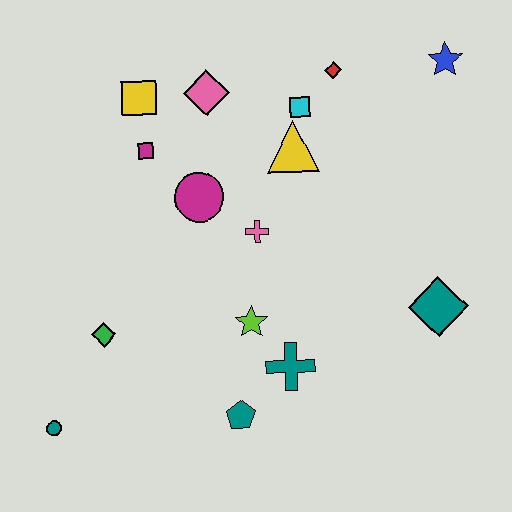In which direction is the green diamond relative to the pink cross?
The green diamond is to the left of the pink cross.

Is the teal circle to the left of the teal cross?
Yes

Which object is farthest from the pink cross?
The teal circle is farthest from the pink cross.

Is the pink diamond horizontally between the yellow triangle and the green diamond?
Yes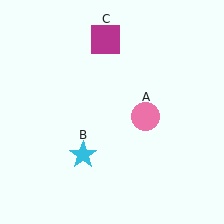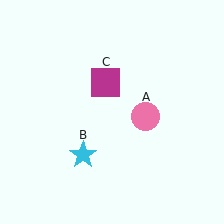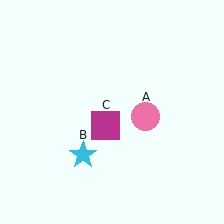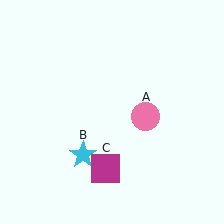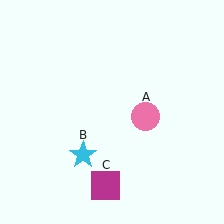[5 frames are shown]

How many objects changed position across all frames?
1 object changed position: magenta square (object C).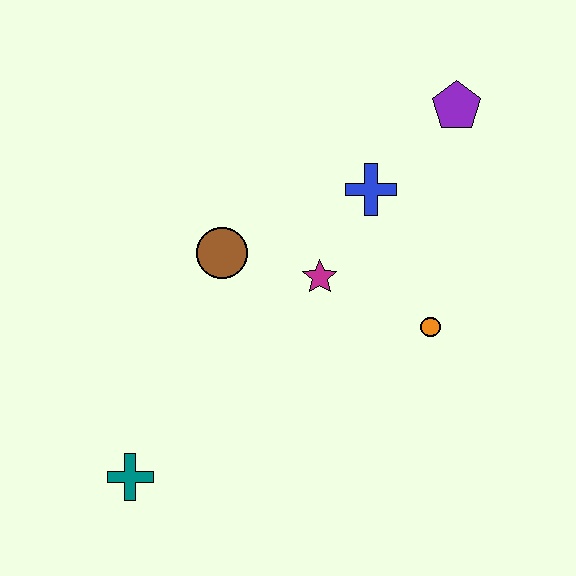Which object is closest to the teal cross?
The brown circle is closest to the teal cross.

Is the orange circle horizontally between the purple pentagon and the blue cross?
Yes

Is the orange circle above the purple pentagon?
No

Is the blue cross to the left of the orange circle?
Yes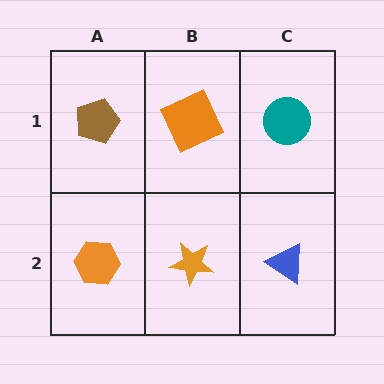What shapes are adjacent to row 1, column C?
A blue triangle (row 2, column C), an orange square (row 1, column B).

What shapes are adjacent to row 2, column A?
A brown pentagon (row 1, column A), an orange star (row 2, column B).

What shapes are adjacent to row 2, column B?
An orange square (row 1, column B), an orange hexagon (row 2, column A), a blue triangle (row 2, column C).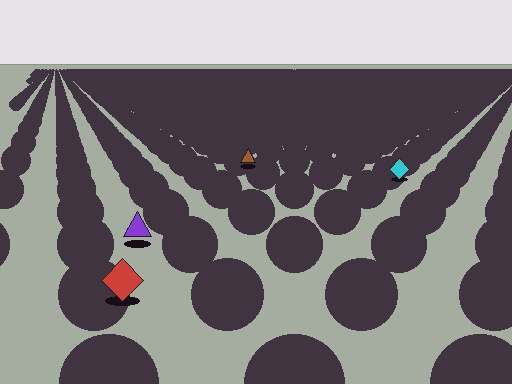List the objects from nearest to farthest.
From nearest to farthest: the red diamond, the purple triangle, the cyan diamond, the brown triangle.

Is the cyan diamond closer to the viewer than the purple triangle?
No. The purple triangle is closer — you can tell from the texture gradient: the ground texture is coarser near it.